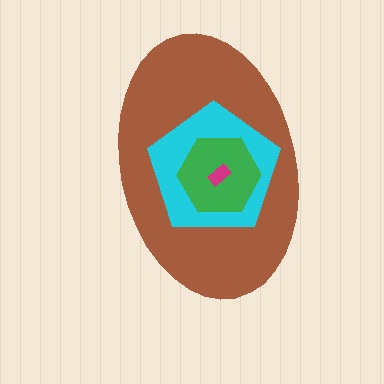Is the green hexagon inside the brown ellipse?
Yes.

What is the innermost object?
The magenta rectangle.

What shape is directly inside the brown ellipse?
The cyan pentagon.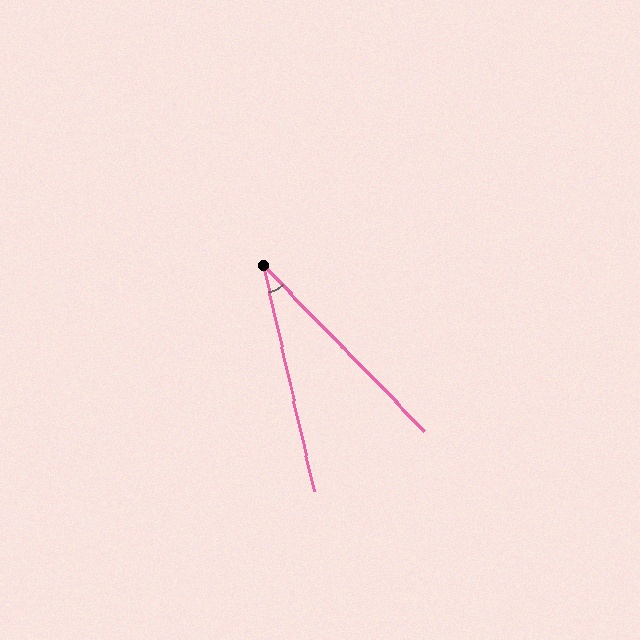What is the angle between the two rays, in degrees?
Approximately 31 degrees.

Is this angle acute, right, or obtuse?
It is acute.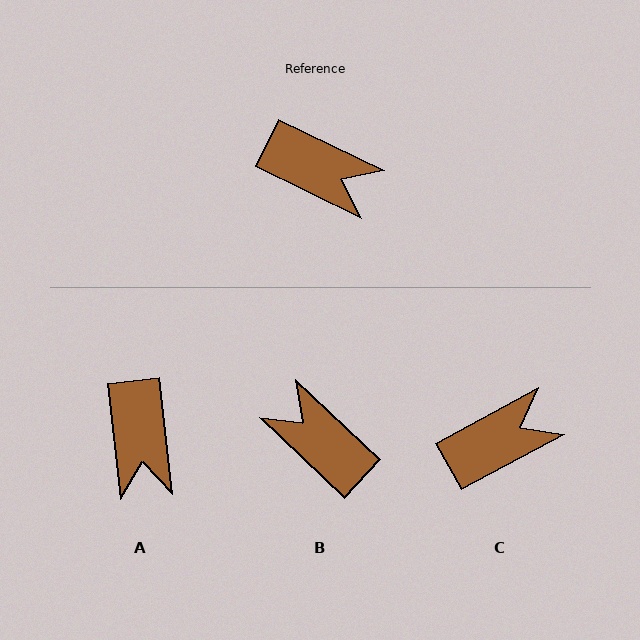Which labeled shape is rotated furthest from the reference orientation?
B, about 163 degrees away.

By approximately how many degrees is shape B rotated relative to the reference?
Approximately 163 degrees counter-clockwise.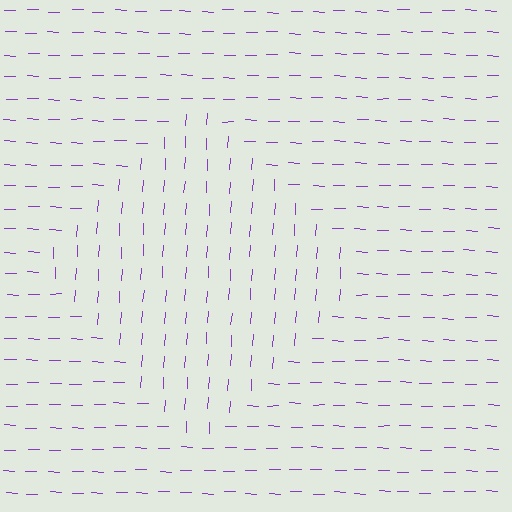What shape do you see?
I see a diamond.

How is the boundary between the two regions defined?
The boundary is defined purely by a change in line orientation (approximately 88 degrees difference). All lines are the same color and thickness.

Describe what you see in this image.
The image is filled with small purple line segments. A diamond region in the image has lines oriented differently from the surrounding lines, creating a visible texture boundary.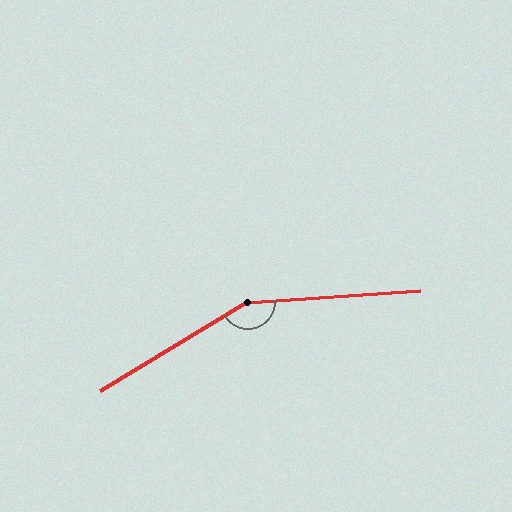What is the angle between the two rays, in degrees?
Approximately 153 degrees.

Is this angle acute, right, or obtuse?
It is obtuse.